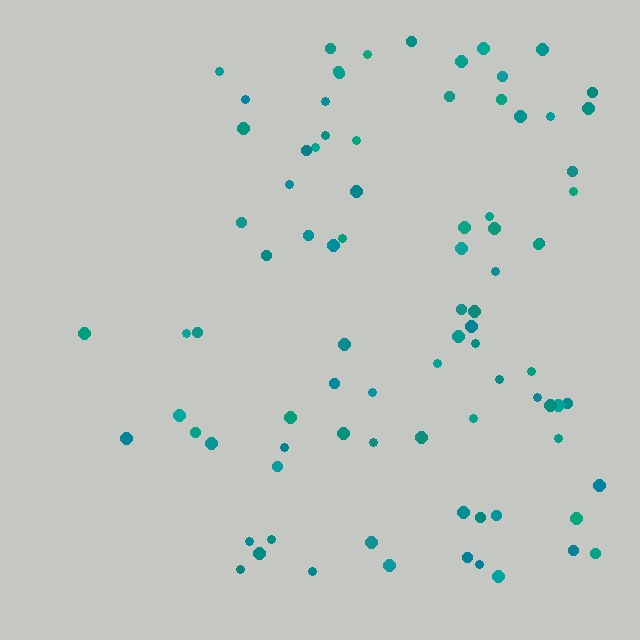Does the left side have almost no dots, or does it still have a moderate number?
Still a moderate number, just noticeably fewer than the right.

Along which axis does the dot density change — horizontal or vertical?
Horizontal.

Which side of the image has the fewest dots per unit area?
The left.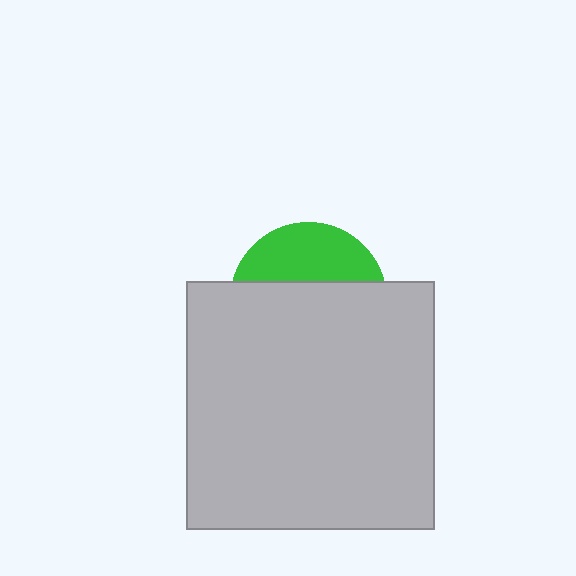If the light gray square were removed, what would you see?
You would see the complete green circle.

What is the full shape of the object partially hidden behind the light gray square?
The partially hidden object is a green circle.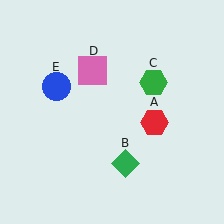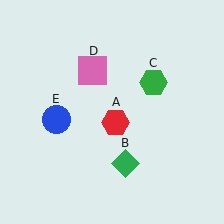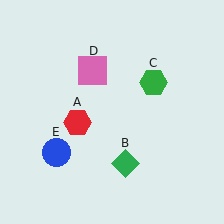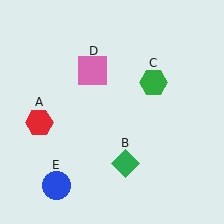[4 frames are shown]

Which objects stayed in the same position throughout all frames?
Green diamond (object B) and green hexagon (object C) and pink square (object D) remained stationary.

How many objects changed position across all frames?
2 objects changed position: red hexagon (object A), blue circle (object E).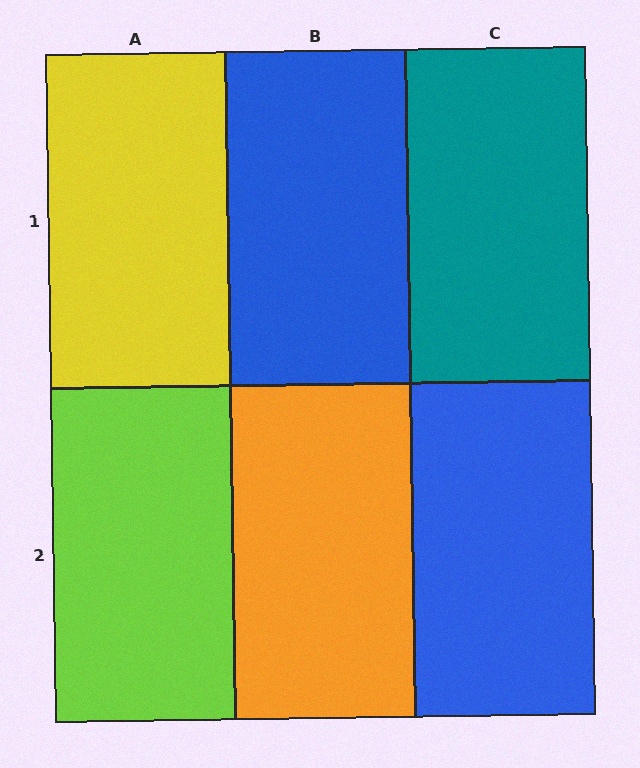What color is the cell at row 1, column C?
Teal.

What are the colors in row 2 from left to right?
Lime, orange, blue.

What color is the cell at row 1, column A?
Yellow.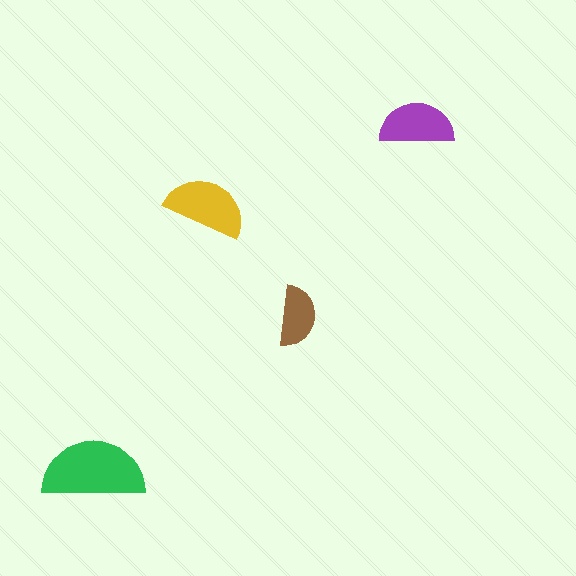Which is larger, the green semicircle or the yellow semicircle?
The green one.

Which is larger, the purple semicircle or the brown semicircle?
The purple one.